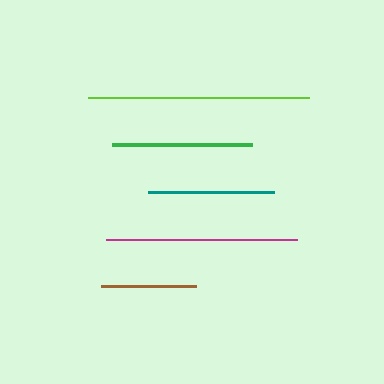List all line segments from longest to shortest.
From longest to shortest: lime, magenta, green, teal, brown.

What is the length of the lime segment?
The lime segment is approximately 221 pixels long.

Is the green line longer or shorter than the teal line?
The green line is longer than the teal line.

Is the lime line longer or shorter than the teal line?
The lime line is longer than the teal line.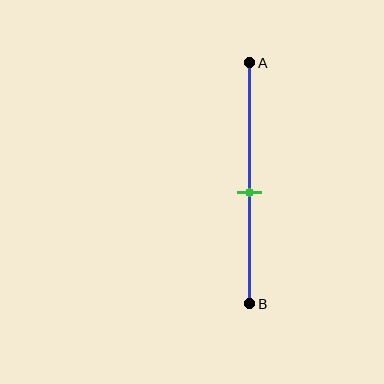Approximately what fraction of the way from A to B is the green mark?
The green mark is approximately 55% of the way from A to B.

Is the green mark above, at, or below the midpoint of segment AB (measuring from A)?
The green mark is below the midpoint of segment AB.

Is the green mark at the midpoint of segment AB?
No, the mark is at about 55% from A, not at the 50% midpoint.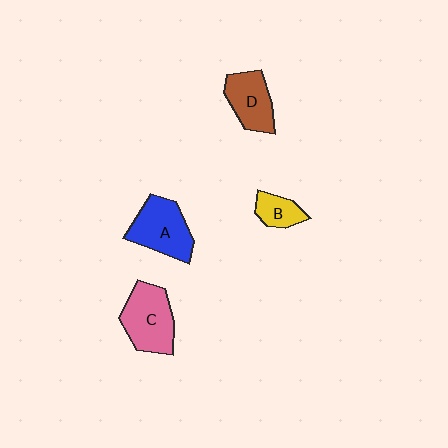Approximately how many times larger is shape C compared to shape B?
Approximately 2.2 times.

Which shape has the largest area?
Shape C (pink).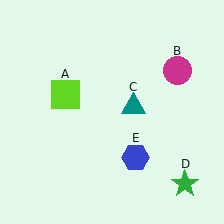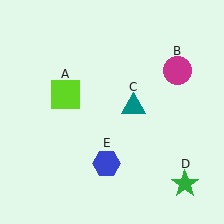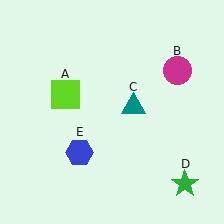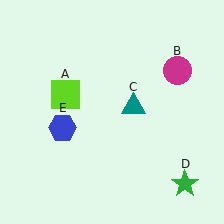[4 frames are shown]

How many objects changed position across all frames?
1 object changed position: blue hexagon (object E).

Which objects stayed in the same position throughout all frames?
Lime square (object A) and magenta circle (object B) and teal triangle (object C) and green star (object D) remained stationary.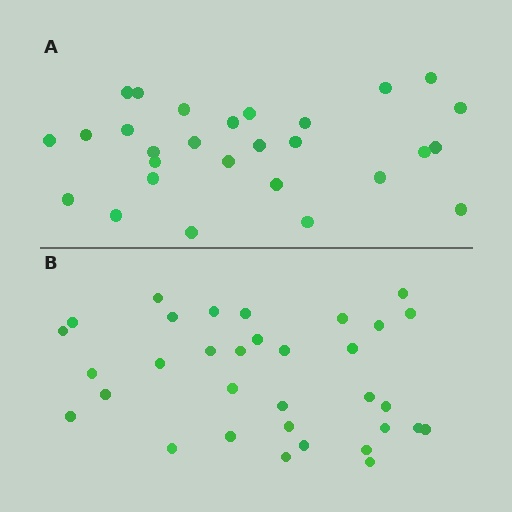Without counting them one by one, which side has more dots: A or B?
Region B (the bottom region) has more dots.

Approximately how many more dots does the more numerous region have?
Region B has about 5 more dots than region A.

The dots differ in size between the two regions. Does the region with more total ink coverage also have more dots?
No. Region A has more total ink coverage because its dots are larger, but region B actually contains more individual dots. Total area can be misleading — the number of items is what matters here.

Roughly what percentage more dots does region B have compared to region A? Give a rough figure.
About 20% more.